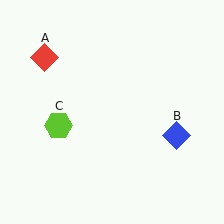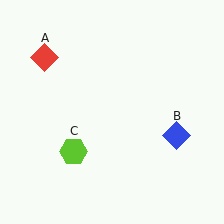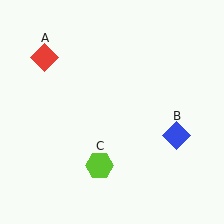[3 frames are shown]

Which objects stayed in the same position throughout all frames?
Red diamond (object A) and blue diamond (object B) remained stationary.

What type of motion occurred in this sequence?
The lime hexagon (object C) rotated counterclockwise around the center of the scene.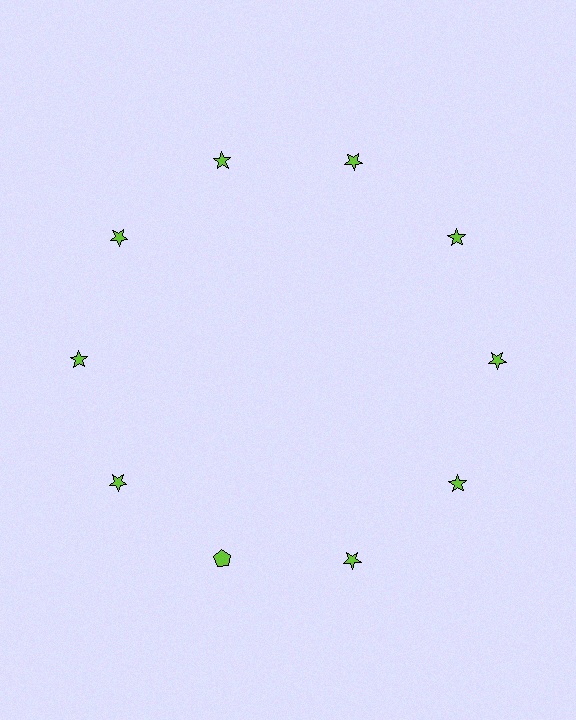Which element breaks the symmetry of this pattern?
The lime pentagon at roughly the 7 o'clock position breaks the symmetry. All other shapes are lime stars.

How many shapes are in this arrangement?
There are 10 shapes arranged in a ring pattern.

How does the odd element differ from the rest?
It has a different shape: pentagon instead of star.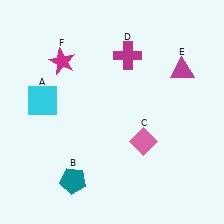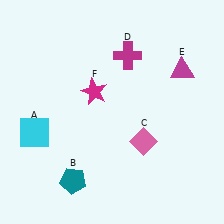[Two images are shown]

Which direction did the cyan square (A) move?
The cyan square (A) moved down.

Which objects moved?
The objects that moved are: the cyan square (A), the magenta star (F).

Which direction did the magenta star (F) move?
The magenta star (F) moved right.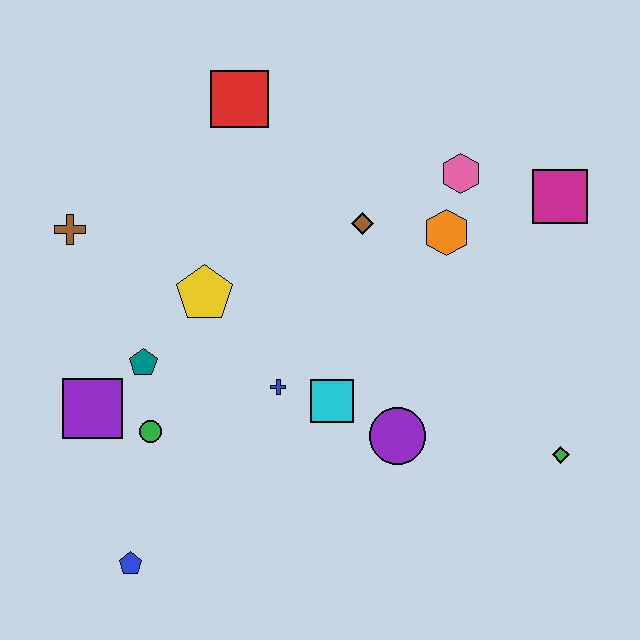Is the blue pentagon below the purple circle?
Yes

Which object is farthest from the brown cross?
The green diamond is farthest from the brown cross.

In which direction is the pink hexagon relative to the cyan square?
The pink hexagon is above the cyan square.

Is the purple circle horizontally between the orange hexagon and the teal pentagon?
Yes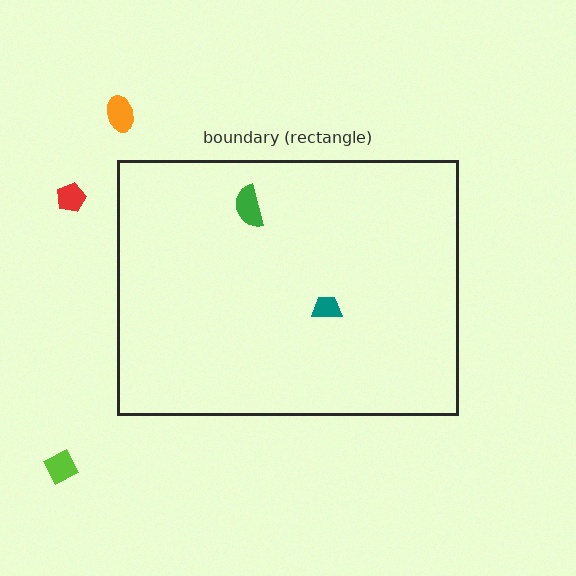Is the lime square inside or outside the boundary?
Outside.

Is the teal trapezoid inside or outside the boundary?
Inside.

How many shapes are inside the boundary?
2 inside, 3 outside.